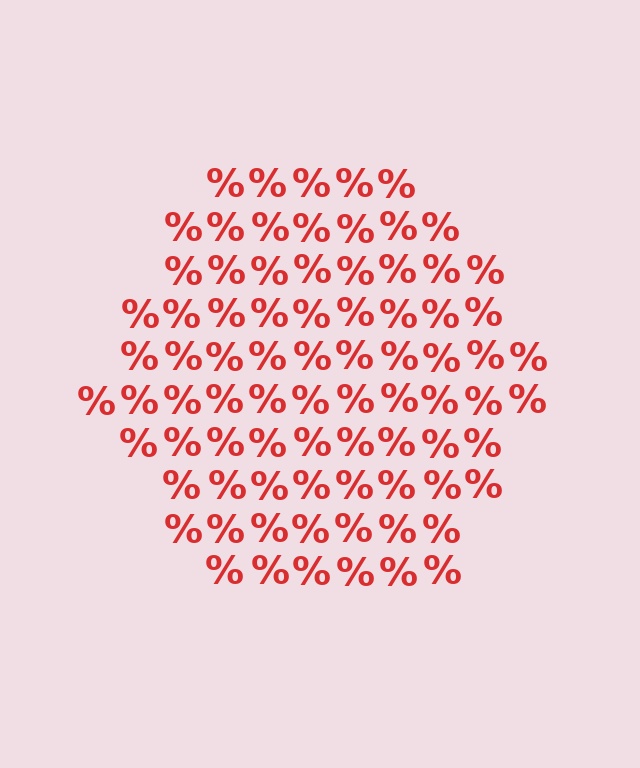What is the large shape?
The large shape is a hexagon.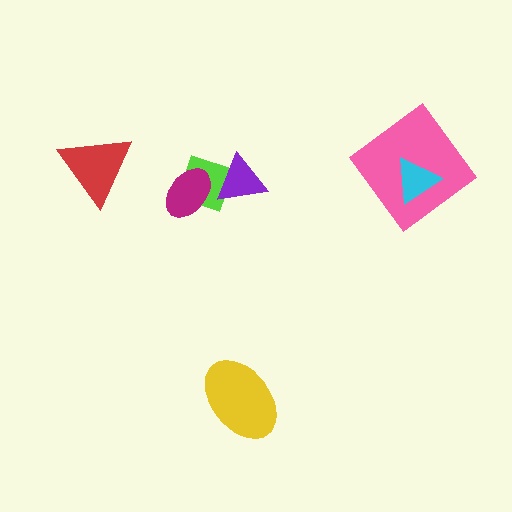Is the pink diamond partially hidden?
Yes, it is partially covered by another shape.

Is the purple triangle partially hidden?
No, no other shape covers it.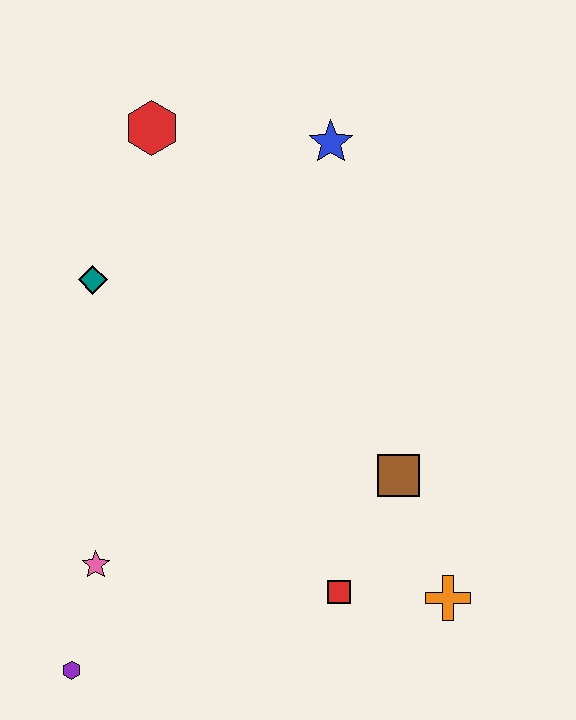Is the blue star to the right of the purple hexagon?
Yes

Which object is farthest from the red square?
The red hexagon is farthest from the red square.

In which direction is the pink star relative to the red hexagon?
The pink star is below the red hexagon.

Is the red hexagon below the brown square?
No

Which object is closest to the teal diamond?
The red hexagon is closest to the teal diamond.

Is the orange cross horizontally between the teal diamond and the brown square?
No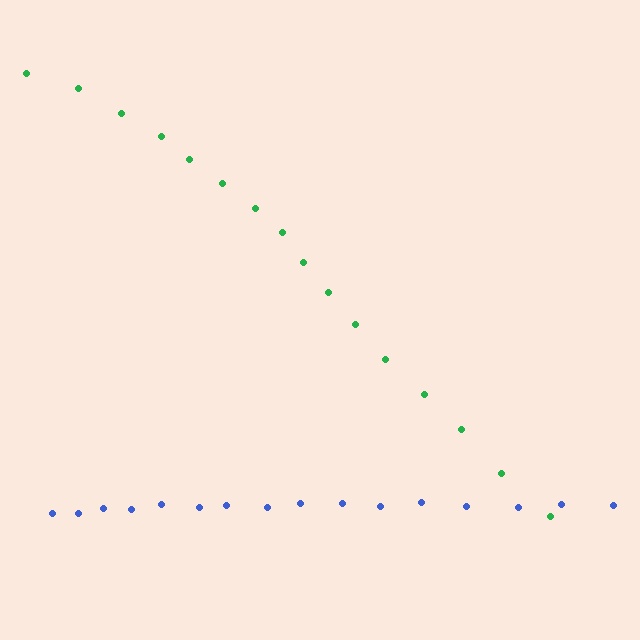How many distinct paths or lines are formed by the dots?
There are 2 distinct paths.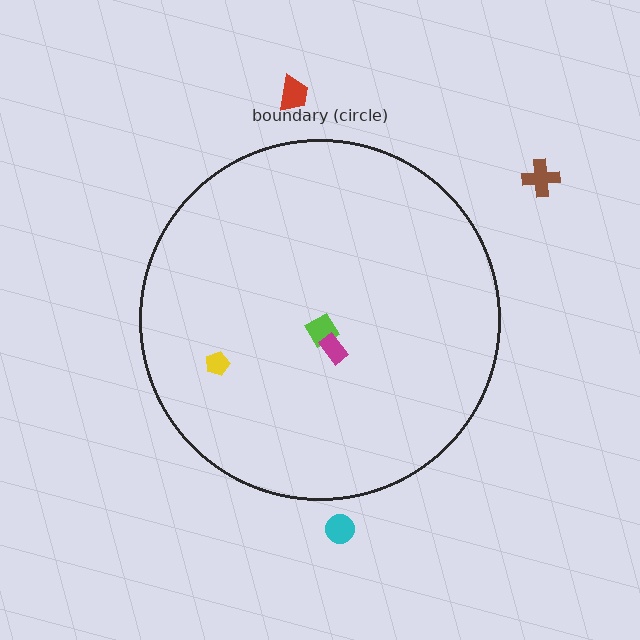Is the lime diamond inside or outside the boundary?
Inside.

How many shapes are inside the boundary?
3 inside, 3 outside.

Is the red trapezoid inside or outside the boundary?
Outside.